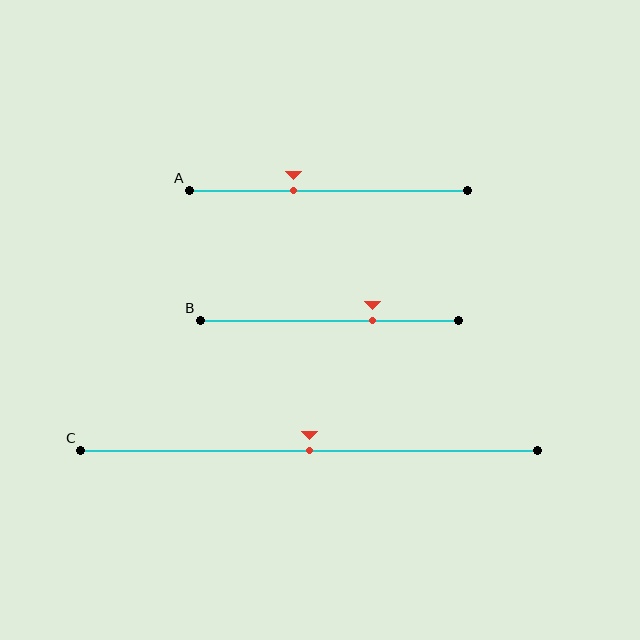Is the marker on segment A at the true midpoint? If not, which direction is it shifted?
No, the marker on segment A is shifted to the left by about 13% of the segment length.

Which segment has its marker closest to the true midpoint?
Segment C has its marker closest to the true midpoint.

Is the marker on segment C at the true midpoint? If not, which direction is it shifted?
Yes, the marker on segment C is at the true midpoint.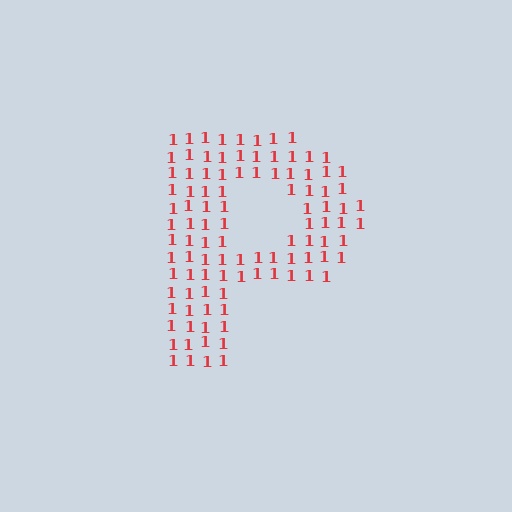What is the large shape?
The large shape is the letter P.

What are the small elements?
The small elements are digit 1's.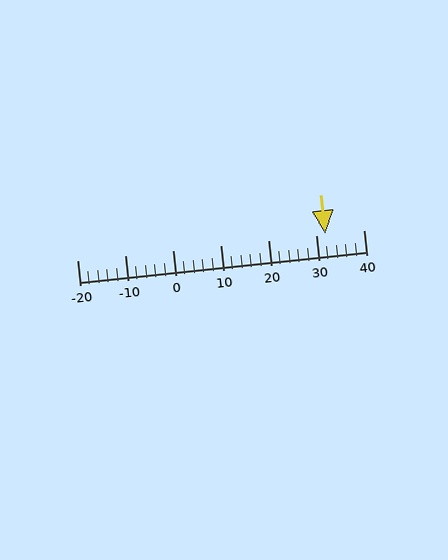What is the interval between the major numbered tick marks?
The major tick marks are spaced 10 units apart.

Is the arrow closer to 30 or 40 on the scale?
The arrow is closer to 30.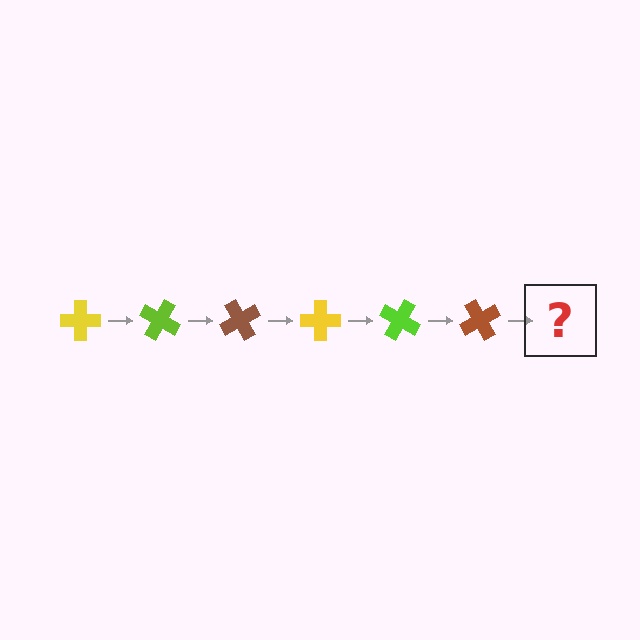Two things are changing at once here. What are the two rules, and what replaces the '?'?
The two rules are that it rotates 30 degrees each step and the color cycles through yellow, lime, and brown. The '?' should be a yellow cross, rotated 180 degrees from the start.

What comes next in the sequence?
The next element should be a yellow cross, rotated 180 degrees from the start.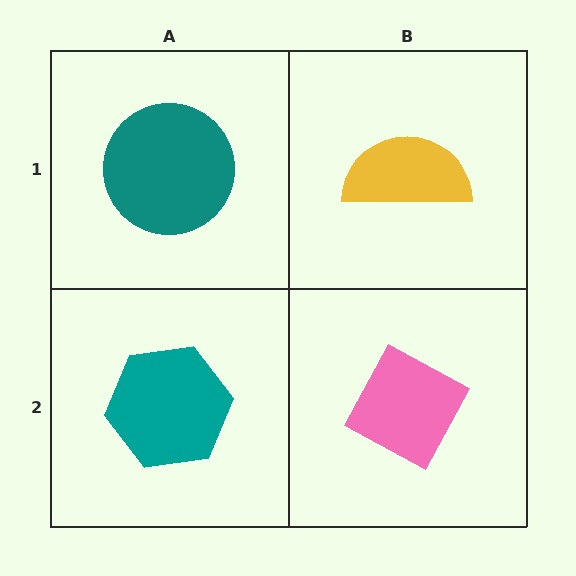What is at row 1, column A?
A teal circle.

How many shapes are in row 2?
2 shapes.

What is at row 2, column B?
A pink diamond.